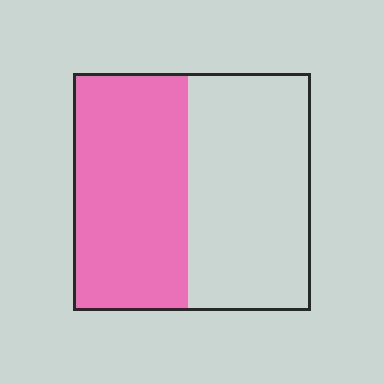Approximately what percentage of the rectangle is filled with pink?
Approximately 50%.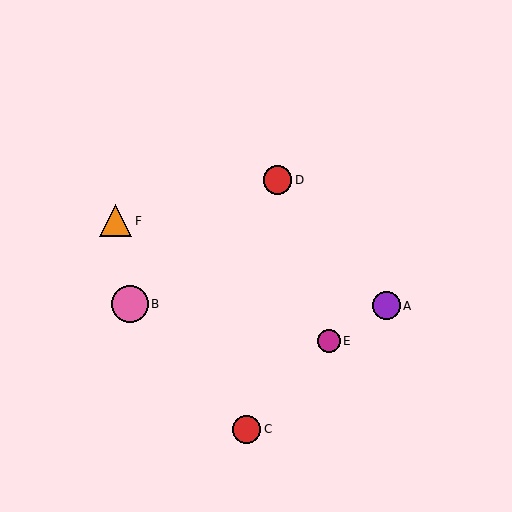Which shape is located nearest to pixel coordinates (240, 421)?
The red circle (labeled C) at (247, 429) is nearest to that location.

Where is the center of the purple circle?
The center of the purple circle is at (386, 306).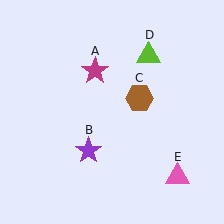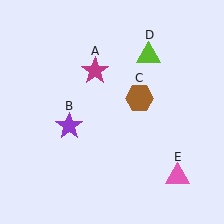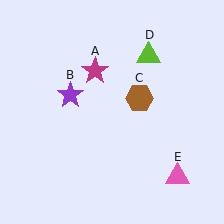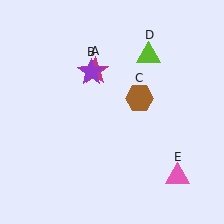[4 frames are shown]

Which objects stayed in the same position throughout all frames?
Magenta star (object A) and brown hexagon (object C) and lime triangle (object D) and pink triangle (object E) remained stationary.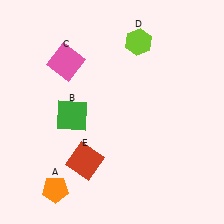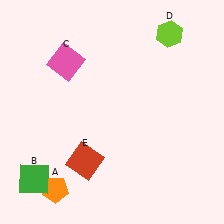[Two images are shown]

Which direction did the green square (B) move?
The green square (B) moved down.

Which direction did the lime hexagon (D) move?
The lime hexagon (D) moved right.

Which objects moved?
The objects that moved are: the green square (B), the lime hexagon (D).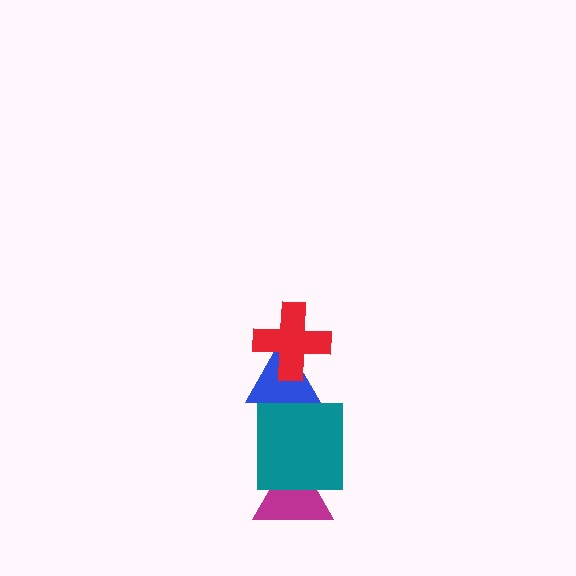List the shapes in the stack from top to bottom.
From top to bottom: the red cross, the blue triangle, the teal square, the magenta triangle.